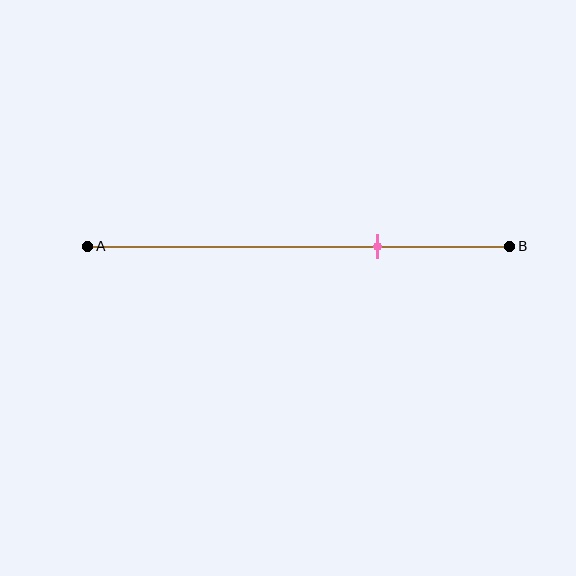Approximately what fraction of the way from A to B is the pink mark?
The pink mark is approximately 70% of the way from A to B.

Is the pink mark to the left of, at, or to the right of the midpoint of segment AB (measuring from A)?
The pink mark is to the right of the midpoint of segment AB.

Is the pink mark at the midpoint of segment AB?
No, the mark is at about 70% from A, not at the 50% midpoint.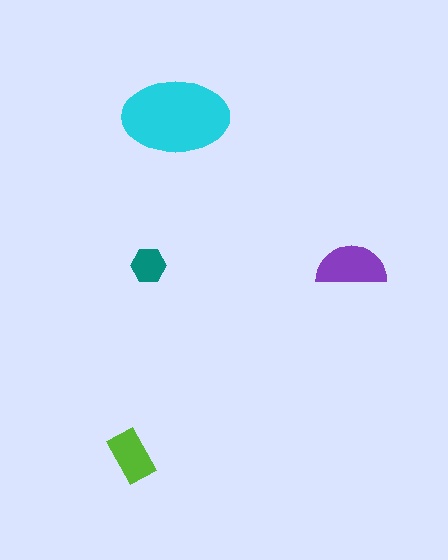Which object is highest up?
The cyan ellipse is topmost.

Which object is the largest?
The cyan ellipse.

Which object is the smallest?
The teal hexagon.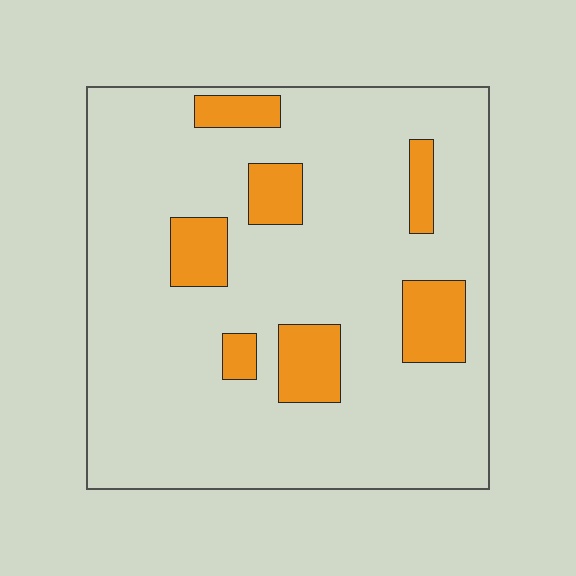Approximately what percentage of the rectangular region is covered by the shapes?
Approximately 15%.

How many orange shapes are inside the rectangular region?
7.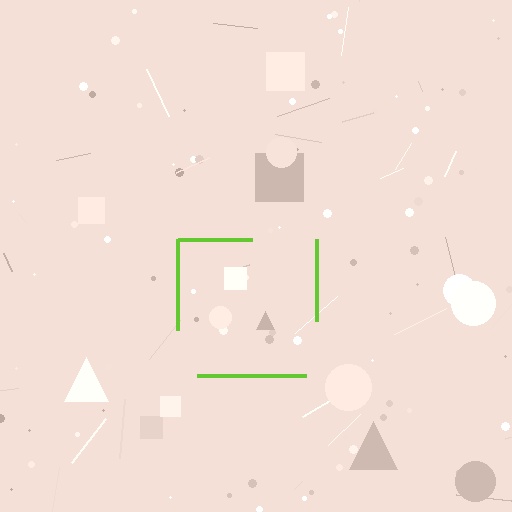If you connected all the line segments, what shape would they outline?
They would outline a square.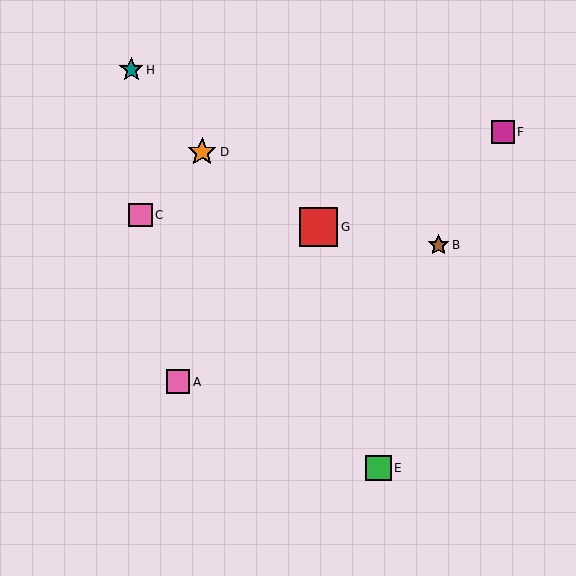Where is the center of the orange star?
The center of the orange star is at (202, 152).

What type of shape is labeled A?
Shape A is a pink square.